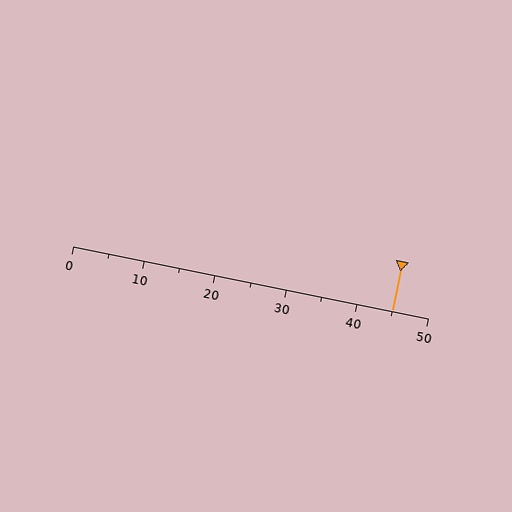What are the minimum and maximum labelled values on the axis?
The axis runs from 0 to 50.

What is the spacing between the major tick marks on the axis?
The major ticks are spaced 10 apart.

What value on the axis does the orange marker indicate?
The marker indicates approximately 45.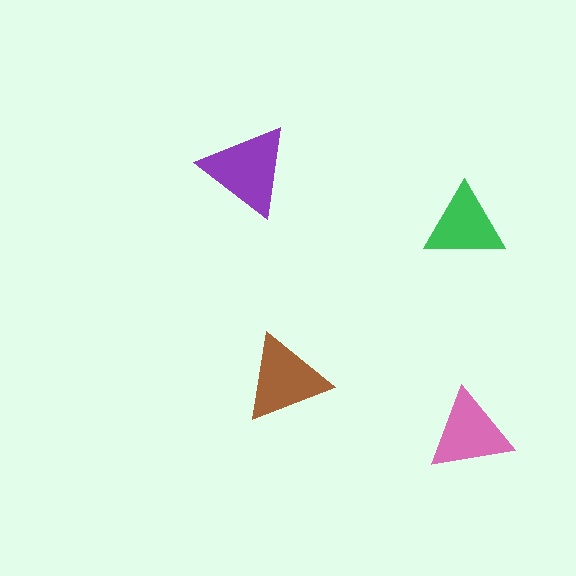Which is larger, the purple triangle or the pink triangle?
The purple one.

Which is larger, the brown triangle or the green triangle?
The brown one.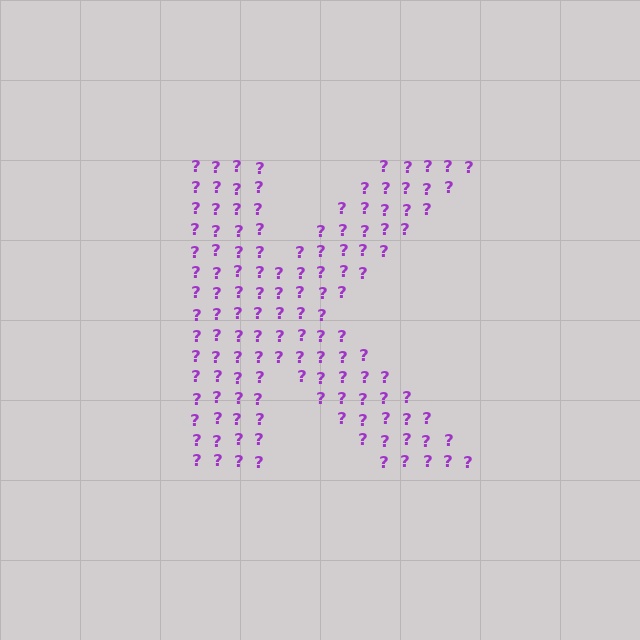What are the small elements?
The small elements are question marks.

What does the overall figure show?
The overall figure shows the letter K.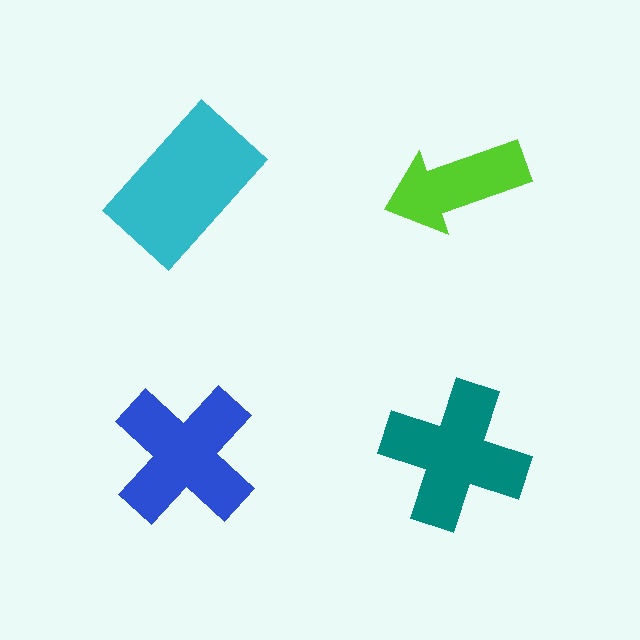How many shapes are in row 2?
2 shapes.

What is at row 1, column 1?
A cyan rectangle.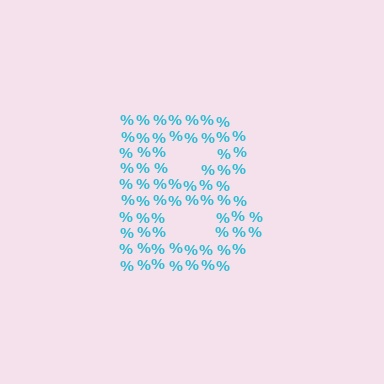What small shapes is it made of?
It is made of small percent signs.